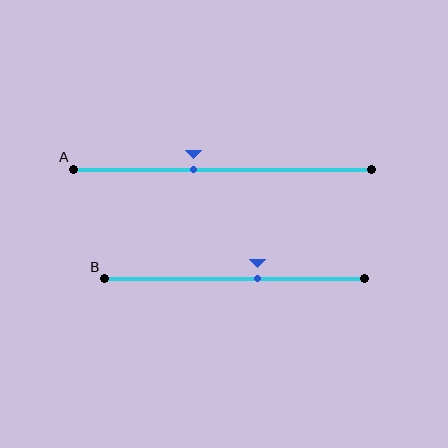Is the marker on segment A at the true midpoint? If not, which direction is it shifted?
No, the marker on segment A is shifted to the left by about 10% of the segment length.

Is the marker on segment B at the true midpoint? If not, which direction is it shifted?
No, the marker on segment B is shifted to the right by about 9% of the segment length.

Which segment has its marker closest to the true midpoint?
Segment B has its marker closest to the true midpoint.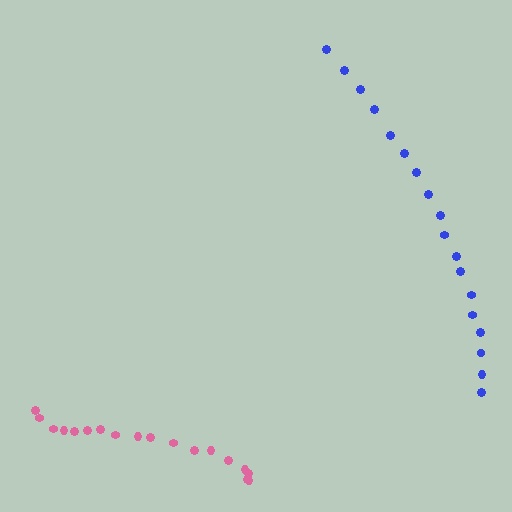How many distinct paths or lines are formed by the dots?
There are 2 distinct paths.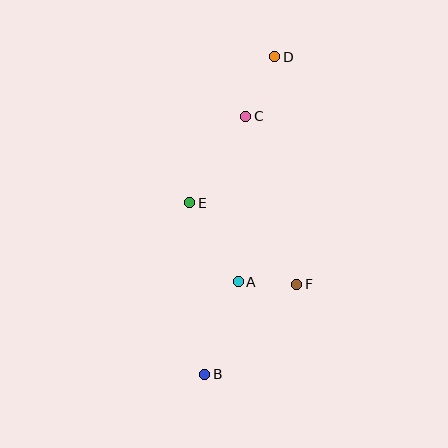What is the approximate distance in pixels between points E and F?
The distance between E and F is approximately 135 pixels.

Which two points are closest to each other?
Points A and F are closest to each other.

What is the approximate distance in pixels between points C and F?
The distance between C and F is approximately 176 pixels.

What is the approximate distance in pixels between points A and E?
The distance between A and E is approximately 93 pixels.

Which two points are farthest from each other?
Points B and D are farthest from each other.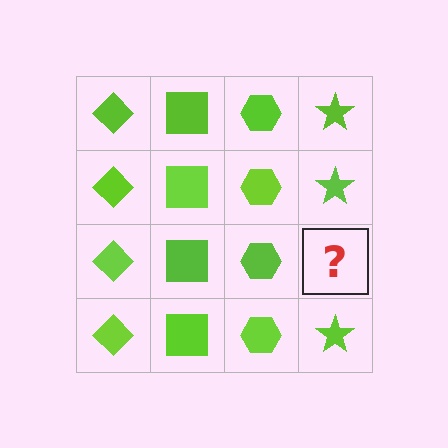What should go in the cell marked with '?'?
The missing cell should contain a lime star.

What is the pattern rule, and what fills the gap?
The rule is that each column has a consistent shape. The gap should be filled with a lime star.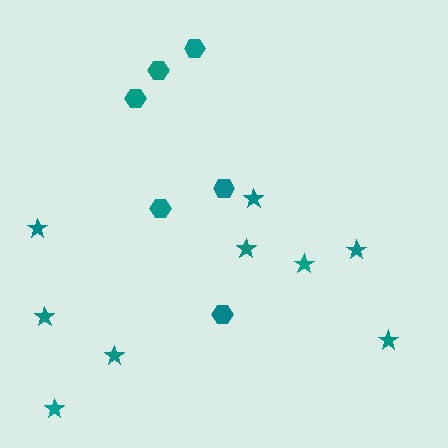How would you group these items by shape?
There are 2 groups: one group of hexagons (6) and one group of stars (9).